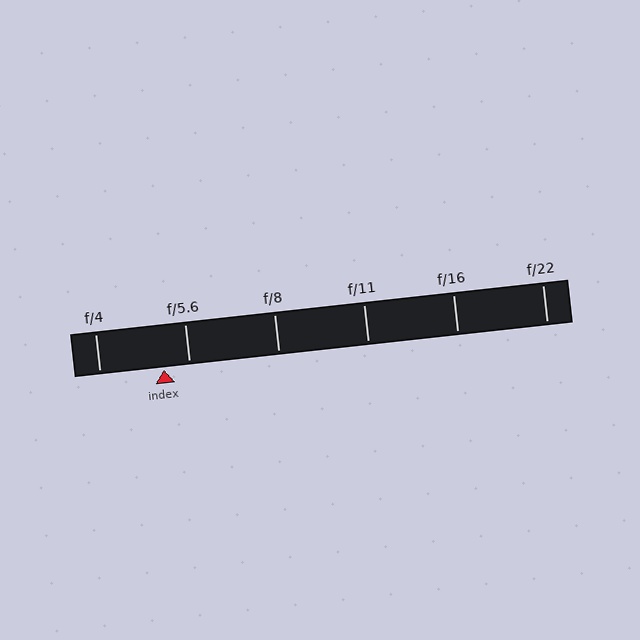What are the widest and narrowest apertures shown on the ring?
The widest aperture shown is f/4 and the narrowest is f/22.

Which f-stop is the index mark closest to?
The index mark is closest to f/5.6.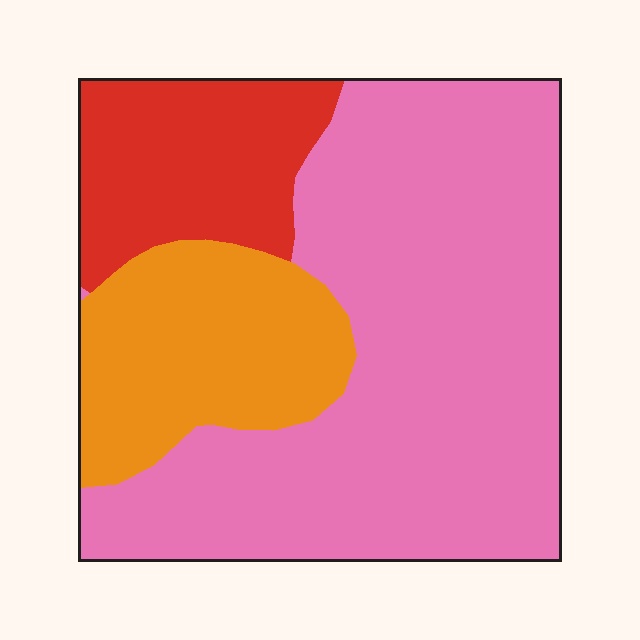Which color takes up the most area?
Pink, at roughly 60%.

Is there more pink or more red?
Pink.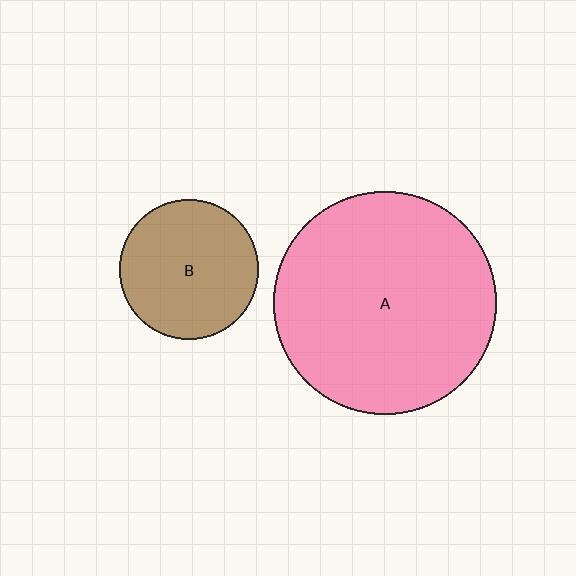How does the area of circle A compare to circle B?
Approximately 2.6 times.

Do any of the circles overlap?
No, none of the circles overlap.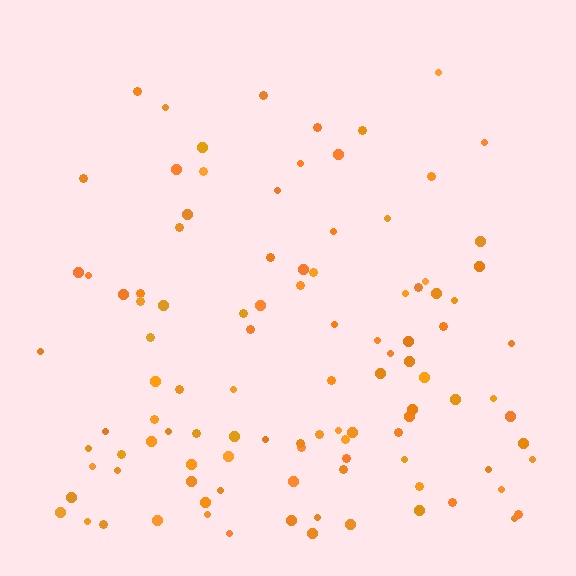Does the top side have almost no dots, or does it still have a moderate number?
Still a moderate number, just noticeably fewer than the bottom.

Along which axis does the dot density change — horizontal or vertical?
Vertical.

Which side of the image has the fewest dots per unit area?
The top.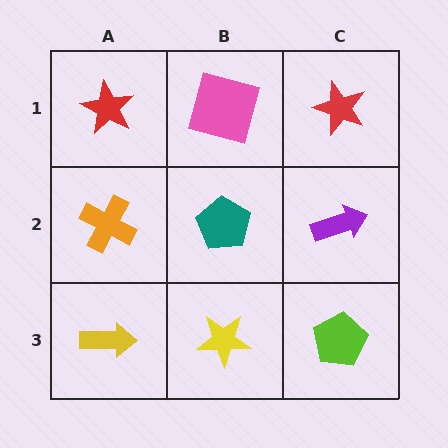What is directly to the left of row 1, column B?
A red star.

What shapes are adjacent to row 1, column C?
A purple arrow (row 2, column C), a pink square (row 1, column B).